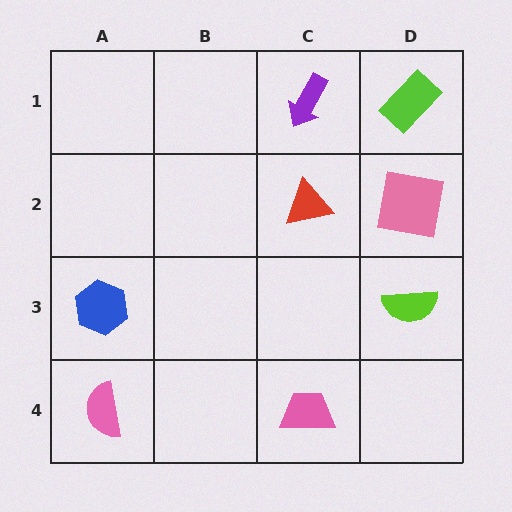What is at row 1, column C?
A purple arrow.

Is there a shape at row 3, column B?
No, that cell is empty.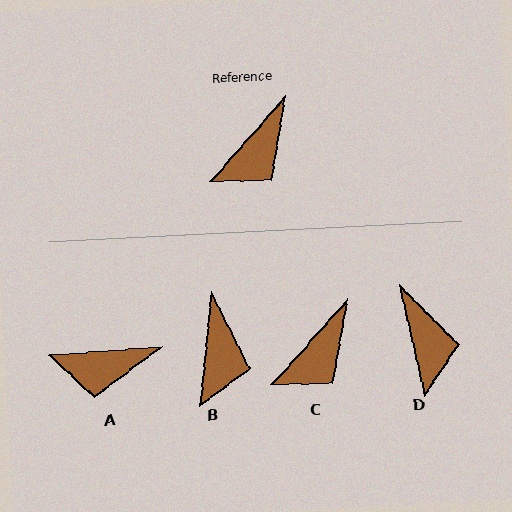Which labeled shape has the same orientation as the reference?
C.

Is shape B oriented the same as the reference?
No, it is off by about 36 degrees.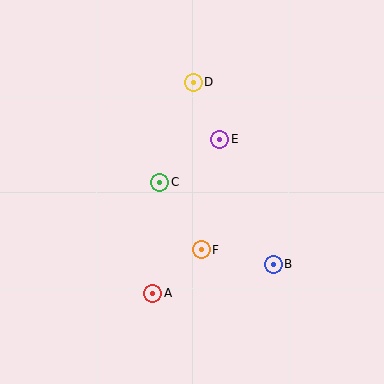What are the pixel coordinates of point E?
Point E is at (220, 139).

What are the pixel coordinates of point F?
Point F is at (201, 250).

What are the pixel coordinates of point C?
Point C is at (160, 182).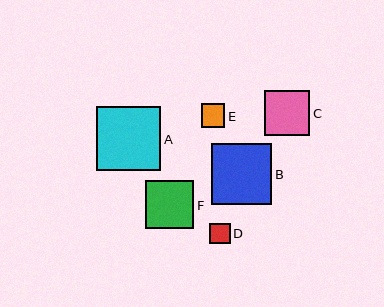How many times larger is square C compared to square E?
Square C is approximately 1.9 times the size of square E.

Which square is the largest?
Square A is the largest with a size of approximately 64 pixels.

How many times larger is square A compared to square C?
Square A is approximately 1.4 times the size of square C.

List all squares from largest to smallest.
From largest to smallest: A, B, F, C, E, D.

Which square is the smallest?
Square D is the smallest with a size of approximately 20 pixels.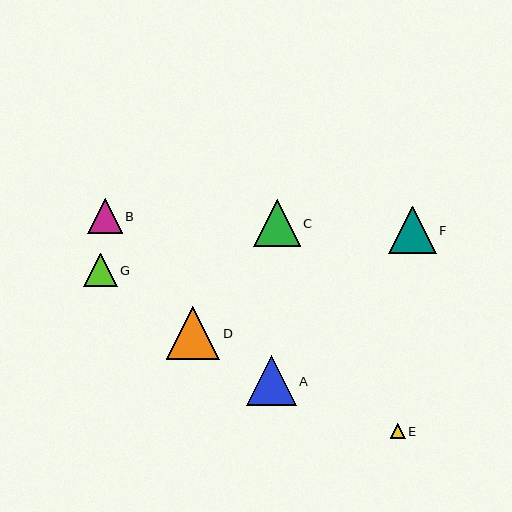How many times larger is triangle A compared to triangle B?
Triangle A is approximately 1.4 times the size of triangle B.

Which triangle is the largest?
Triangle D is the largest with a size of approximately 53 pixels.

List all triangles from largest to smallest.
From largest to smallest: D, A, F, C, B, G, E.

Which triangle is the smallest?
Triangle E is the smallest with a size of approximately 15 pixels.